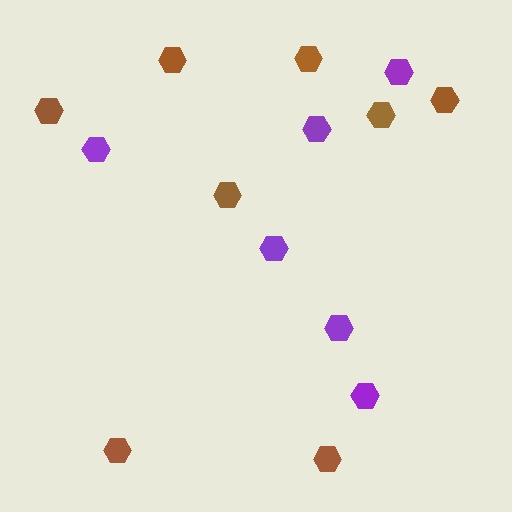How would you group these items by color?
There are 2 groups: one group of brown hexagons (8) and one group of purple hexagons (6).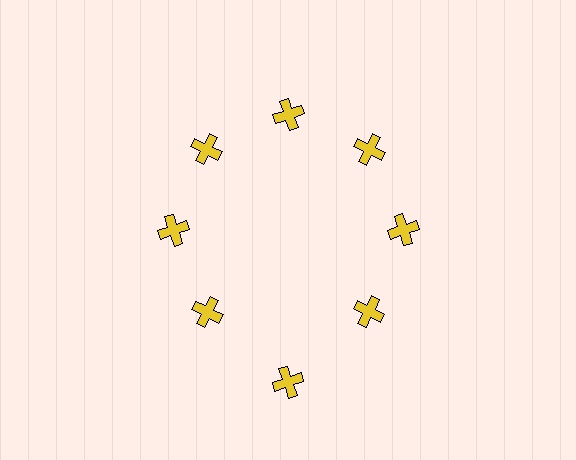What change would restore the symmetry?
The symmetry would be restored by moving it inward, back onto the ring so that all 8 crosses sit at equal angles and equal distance from the center.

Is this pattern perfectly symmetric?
No. The 8 yellow crosses are arranged in a ring, but one element near the 6 o'clock position is pushed outward from the center, breaking the 8-fold rotational symmetry.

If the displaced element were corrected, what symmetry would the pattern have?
It would have 8-fold rotational symmetry — the pattern would map onto itself every 45 degrees.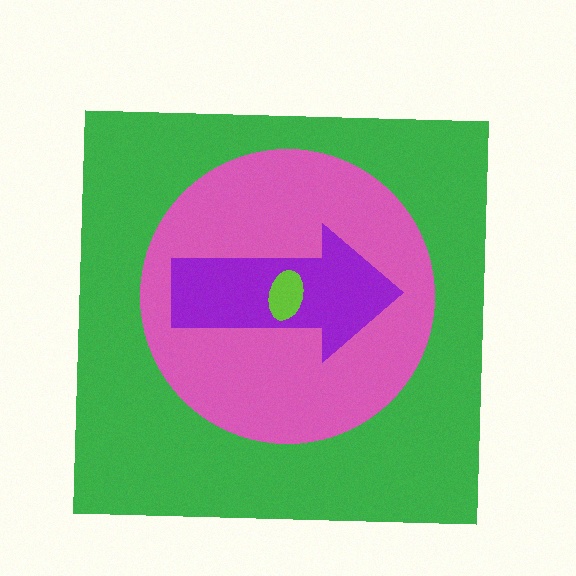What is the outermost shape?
The green square.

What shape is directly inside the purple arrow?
The lime ellipse.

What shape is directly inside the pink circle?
The purple arrow.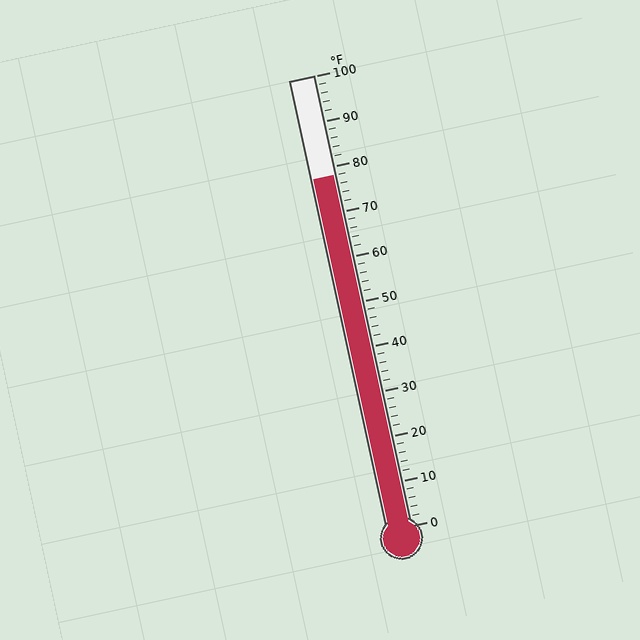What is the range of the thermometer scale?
The thermometer scale ranges from 0°F to 100°F.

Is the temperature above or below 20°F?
The temperature is above 20°F.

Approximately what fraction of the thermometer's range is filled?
The thermometer is filled to approximately 80% of its range.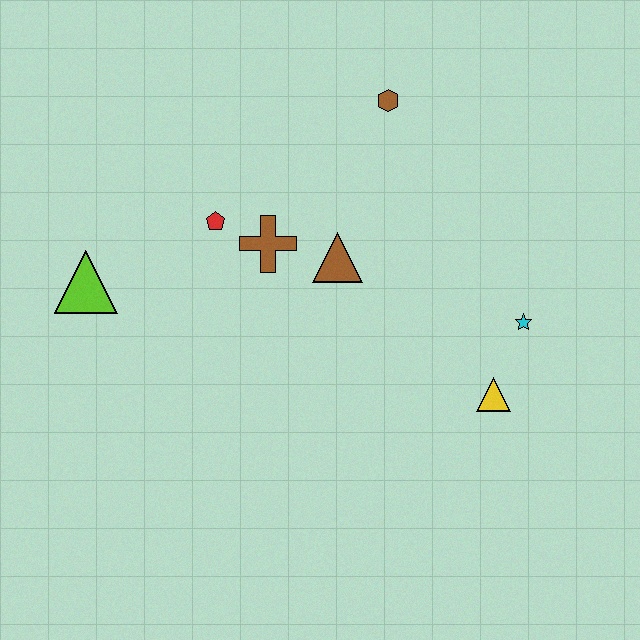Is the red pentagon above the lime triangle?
Yes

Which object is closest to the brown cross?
The red pentagon is closest to the brown cross.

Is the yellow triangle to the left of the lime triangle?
No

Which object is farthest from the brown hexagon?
The lime triangle is farthest from the brown hexagon.